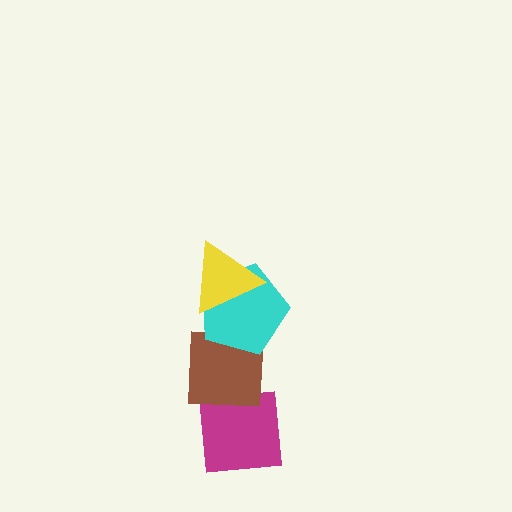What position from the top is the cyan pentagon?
The cyan pentagon is 2nd from the top.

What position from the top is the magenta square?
The magenta square is 4th from the top.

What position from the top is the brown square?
The brown square is 3rd from the top.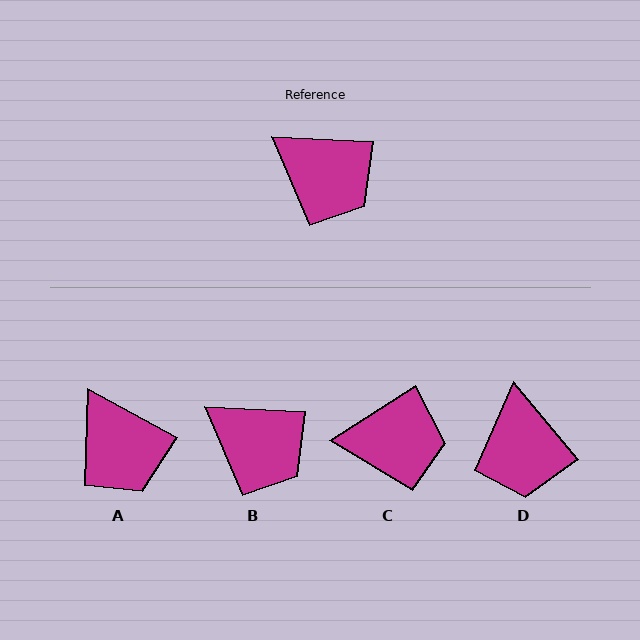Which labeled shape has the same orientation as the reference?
B.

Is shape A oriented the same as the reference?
No, it is off by about 25 degrees.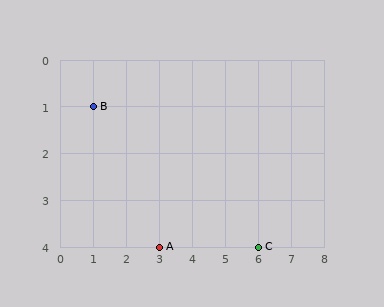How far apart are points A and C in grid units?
Points A and C are 3 columns apart.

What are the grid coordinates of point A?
Point A is at grid coordinates (3, 4).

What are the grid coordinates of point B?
Point B is at grid coordinates (1, 1).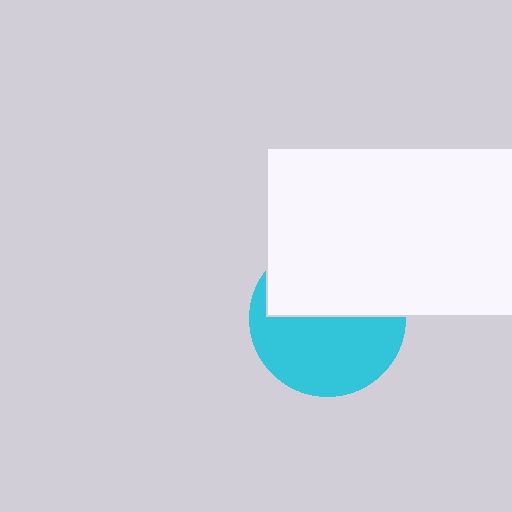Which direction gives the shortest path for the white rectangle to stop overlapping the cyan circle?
Moving up gives the shortest separation.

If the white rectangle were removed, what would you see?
You would see the complete cyan circle.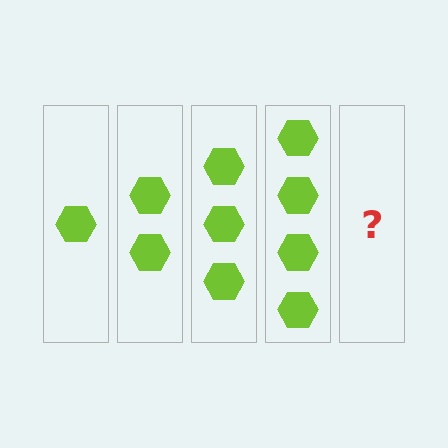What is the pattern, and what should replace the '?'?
The pattern is that each step adds one more hexagon. The '?' should be 5 hexagons.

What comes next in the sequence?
The next element should be 5 hexagons.